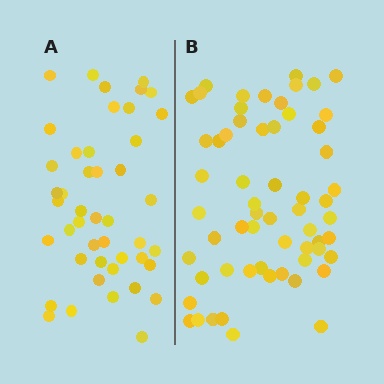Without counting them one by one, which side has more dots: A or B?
Region B (the right region) has more dots.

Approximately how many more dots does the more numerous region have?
Region B has approximately 15 more dots than region A.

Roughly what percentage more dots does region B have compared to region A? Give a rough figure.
About 35% more.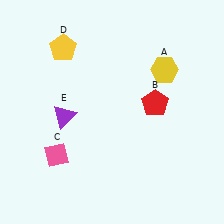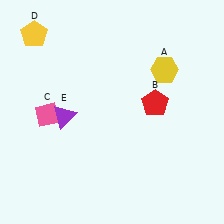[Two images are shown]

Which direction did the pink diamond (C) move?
The pink diamond (C) moved up.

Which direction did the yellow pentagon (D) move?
The yellow pentagon (D) moved left.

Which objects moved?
The objects that moved are: the pink diamond (C), the yellow pentagon (D).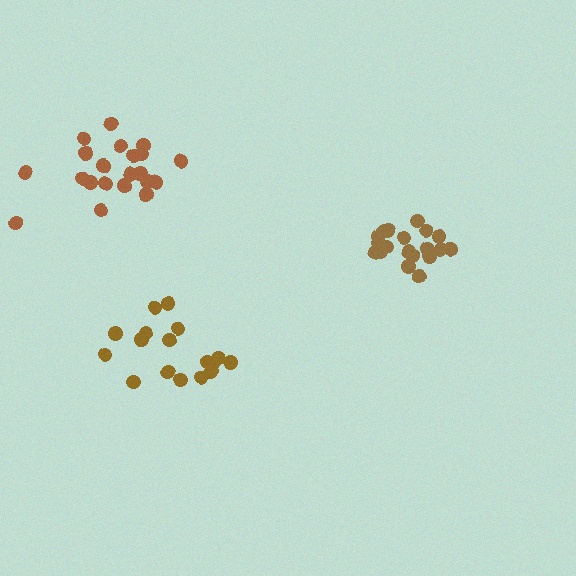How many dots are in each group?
Group 1: 17 dots, Group 2: 19 dots, Group 3: 21 dots (57 total).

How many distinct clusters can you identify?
There are 3 distinct clusters.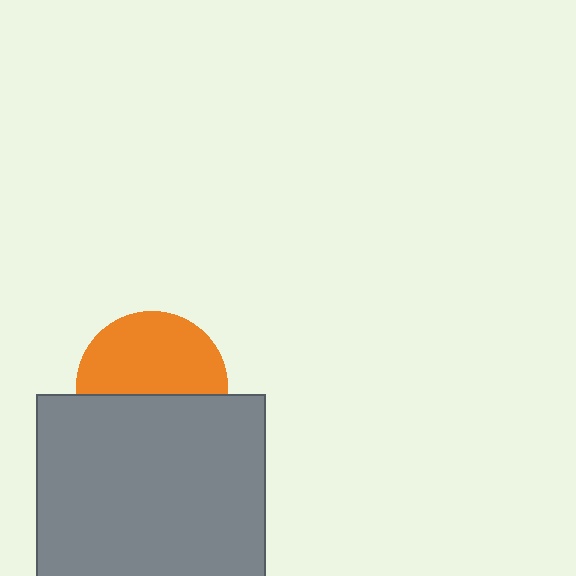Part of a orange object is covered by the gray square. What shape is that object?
It is a circle.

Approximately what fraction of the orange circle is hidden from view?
Roughly 45% of the orange circle is hidden behind the gray square.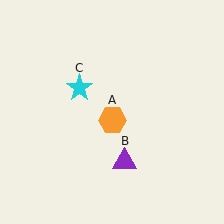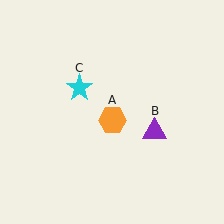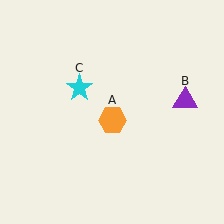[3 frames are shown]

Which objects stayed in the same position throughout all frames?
Orange hexagon (object A) and cyan star (object C) remained stationary.